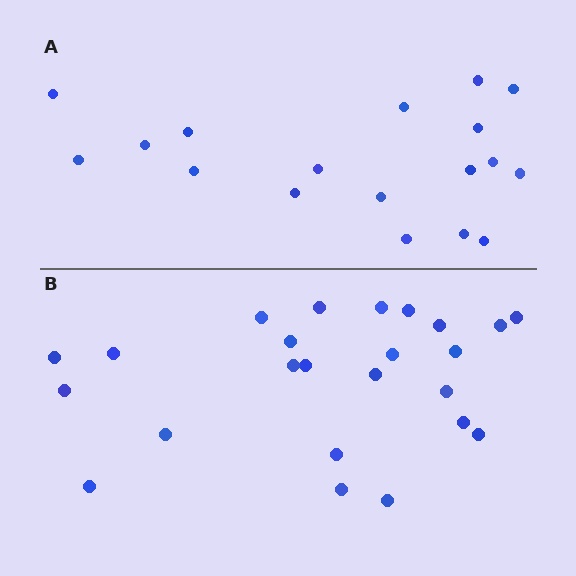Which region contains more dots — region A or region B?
Region B (the bottom region) has more dots.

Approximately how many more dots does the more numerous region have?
Region B has about 6 more dots than region A.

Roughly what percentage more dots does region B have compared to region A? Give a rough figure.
About 35% more.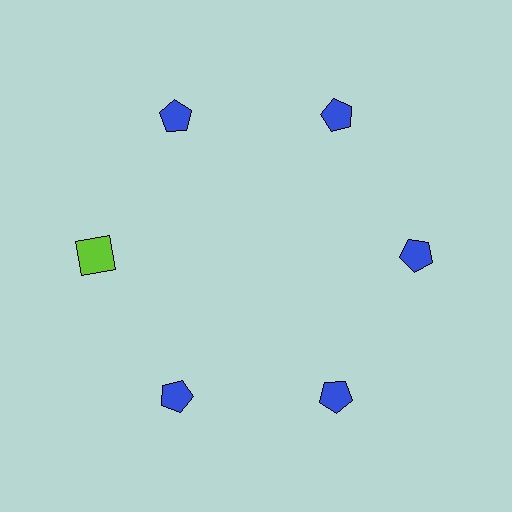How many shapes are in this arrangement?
There are 6 shapes arranged in a ring pattern.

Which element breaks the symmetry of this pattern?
The lime square at roughly the 9 o'clock position breaks the symmetry. All other shapes are blue pentagons.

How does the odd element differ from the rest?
It differs in both color (lime instead of blue) and shape (square instead of pentagon).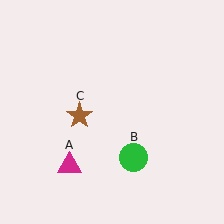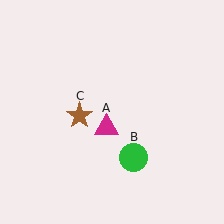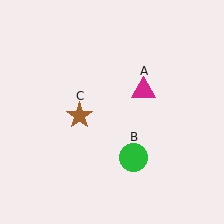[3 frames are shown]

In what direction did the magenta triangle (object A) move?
The magenta triangle (object A) moved up and to the right.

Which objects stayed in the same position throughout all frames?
Green circle (object B) and brown star (object C) remained stationary.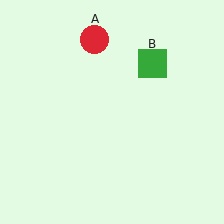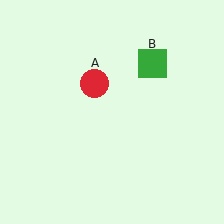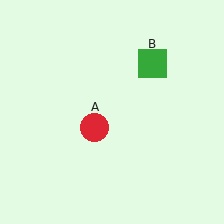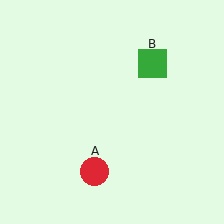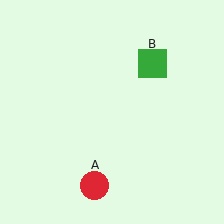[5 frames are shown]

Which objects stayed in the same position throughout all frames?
Green square (object B) remained stationary.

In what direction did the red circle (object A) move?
The red circle (object A) moved down.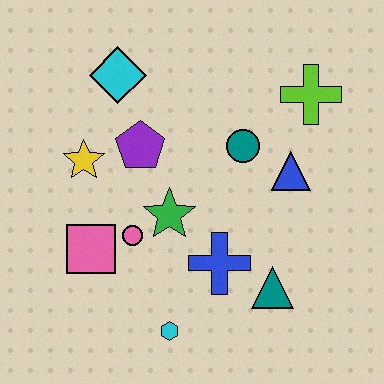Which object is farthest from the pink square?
The lime cross is farthest from the pink square.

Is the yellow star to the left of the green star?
Yes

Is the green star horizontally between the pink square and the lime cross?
Yes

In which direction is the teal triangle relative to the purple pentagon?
The teal triangle is below the purple pentagon.